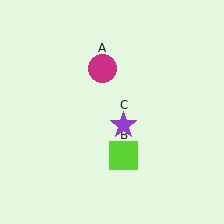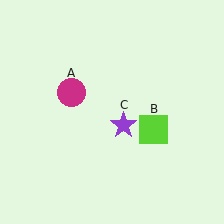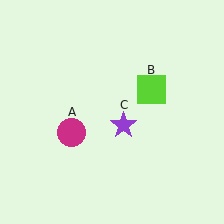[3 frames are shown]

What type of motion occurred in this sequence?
The magenta circle (object A), lime square (object B) rotated counterclockwise around the center of the scene.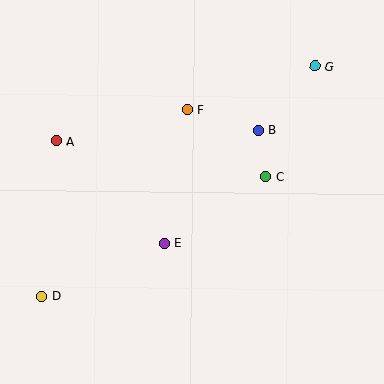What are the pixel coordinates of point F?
Point F is at (187, 109).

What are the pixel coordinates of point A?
Point A is at (56, 141).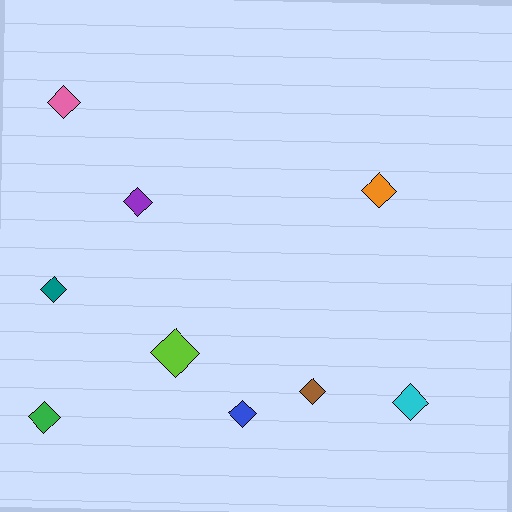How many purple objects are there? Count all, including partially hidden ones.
There is 1 purple object.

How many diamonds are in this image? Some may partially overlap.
There are 9 diamonds.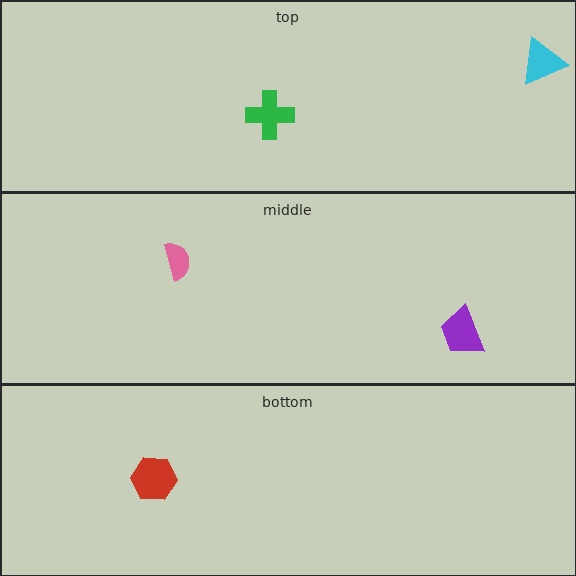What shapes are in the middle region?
The purple trapezoid, the pink semicircle.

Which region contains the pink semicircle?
The middle region.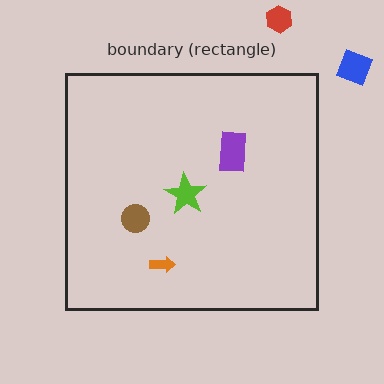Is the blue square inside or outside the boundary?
Outside.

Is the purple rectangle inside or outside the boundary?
Inside.